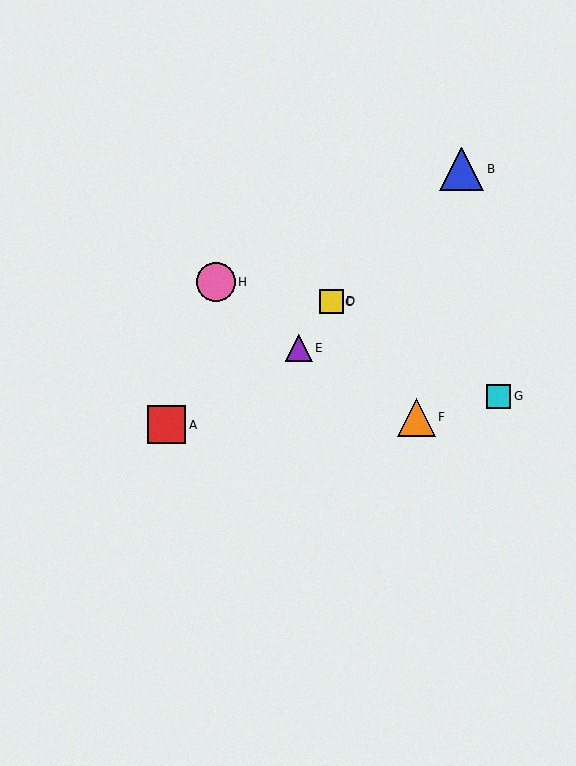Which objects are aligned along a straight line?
Objects C, D, F are aligned along a straight line.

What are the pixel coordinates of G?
Object G is at (499, 396).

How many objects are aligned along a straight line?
3 objects (C, D, F) are aligned along a straight line.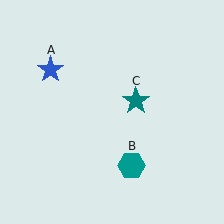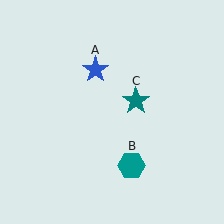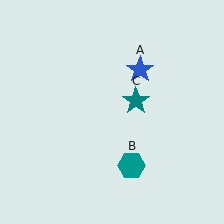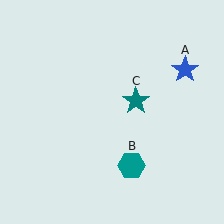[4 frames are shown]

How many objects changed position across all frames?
1 object changed position: blue star (object A).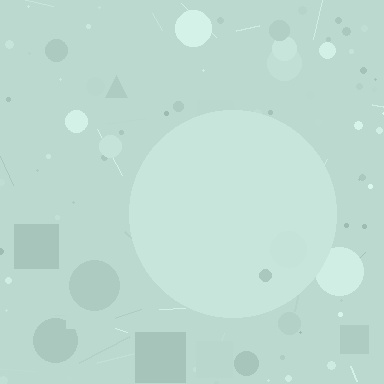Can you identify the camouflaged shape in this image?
The camouflaged shape is a circle.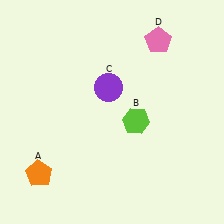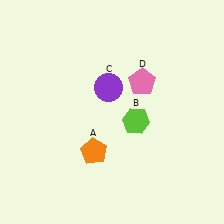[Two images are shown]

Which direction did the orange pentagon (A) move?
The orange pentagon (A) moved right.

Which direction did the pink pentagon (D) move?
The pink pentagon (D) moved down.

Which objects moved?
The objects that moved are: the orange pentagon (A), the pink pentagon (D).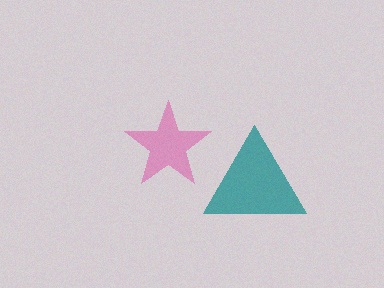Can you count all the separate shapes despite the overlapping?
Yes, there are 2 separate shapes.